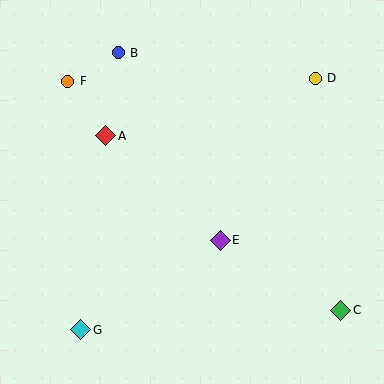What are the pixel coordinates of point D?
Point D is at (315, 78).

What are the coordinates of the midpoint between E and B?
The midpoint between E and B is at (169, 147).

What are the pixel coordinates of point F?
Point F is at (68, 81).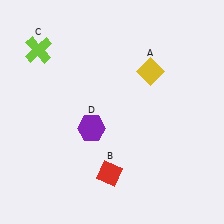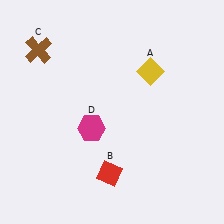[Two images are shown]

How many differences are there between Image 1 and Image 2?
There are 2 differences between the two images.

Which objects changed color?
C changed from lime to brown. D changed from purple to magenta.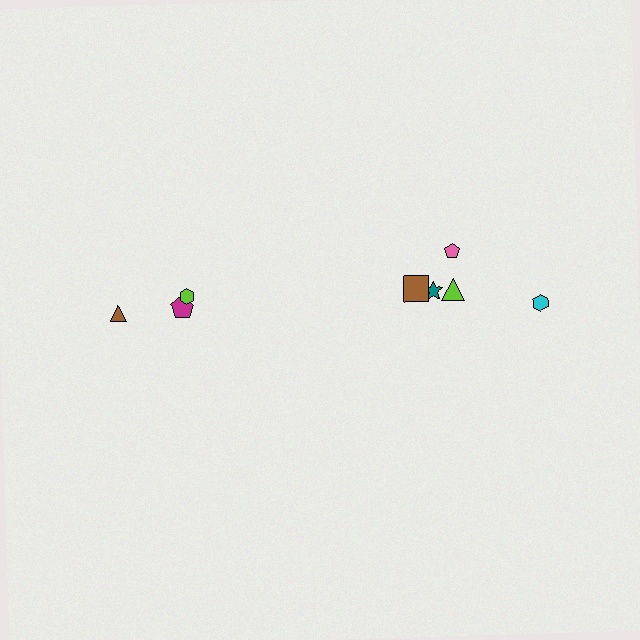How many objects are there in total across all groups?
There are 8 objects.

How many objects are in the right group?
There are 5 objects.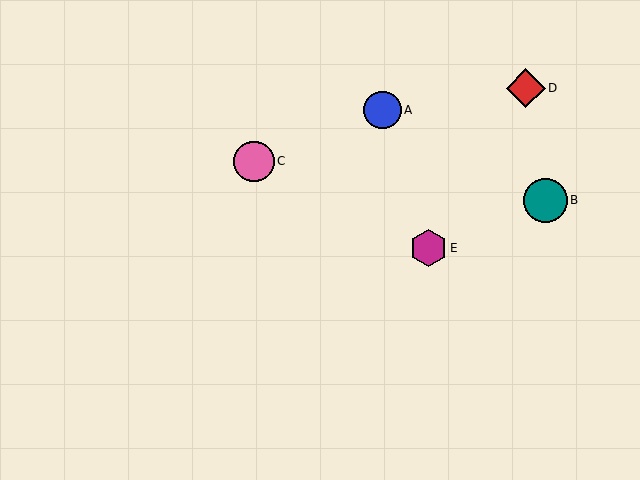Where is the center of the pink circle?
The center of the pink circle is at (254, 161).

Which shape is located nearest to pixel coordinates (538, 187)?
The teal circle (labeled B) at (545, 200) is nearest to that location.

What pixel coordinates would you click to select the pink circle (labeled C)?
Click at (254, 161) to select the pink circle C.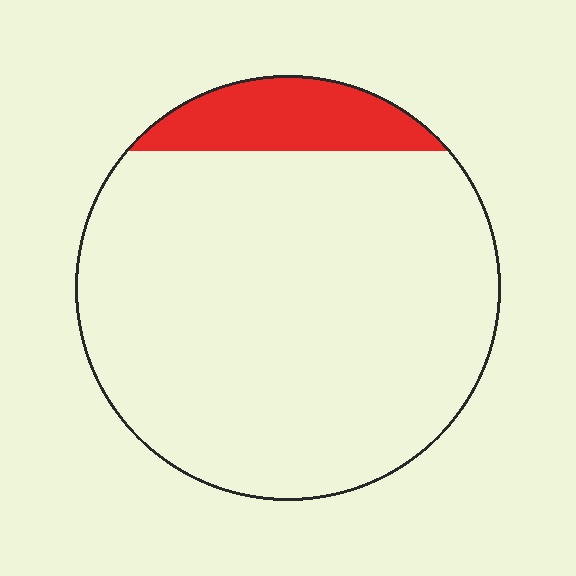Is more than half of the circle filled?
No.